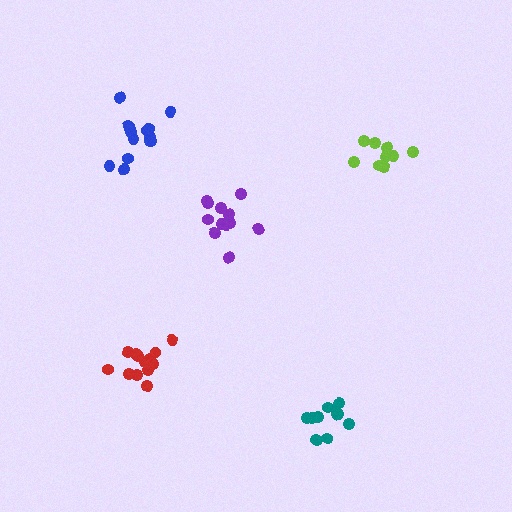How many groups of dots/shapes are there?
There are 5 groups.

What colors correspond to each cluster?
The clusters are colored: lime, red, teal, purple, blue.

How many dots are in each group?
Group 1: 9 dots, Group 2: 13 dots, Group 3: 10 dots, Group 4: 13 dots, Group 5: 14 dots (59 total).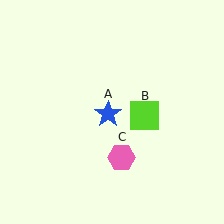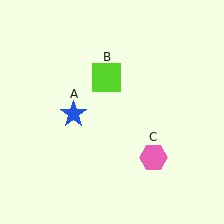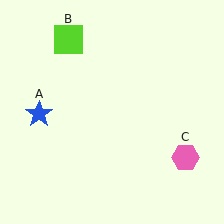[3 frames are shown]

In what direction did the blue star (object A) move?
The blue star (object A) moved left.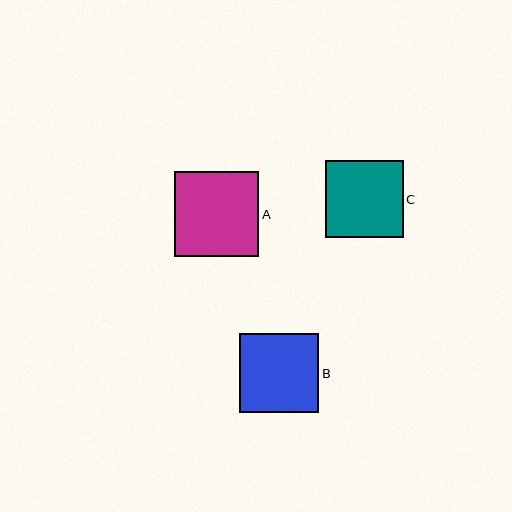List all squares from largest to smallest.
From largest to smallest: A, B, C.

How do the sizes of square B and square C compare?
Square B and square C are approximately the same size.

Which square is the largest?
Square A is the largest with a size of approximately 85 pixels.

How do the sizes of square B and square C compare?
Square B and square C are approximately the same size.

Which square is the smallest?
Square C is the smallest with a size of approximately 78 pixels.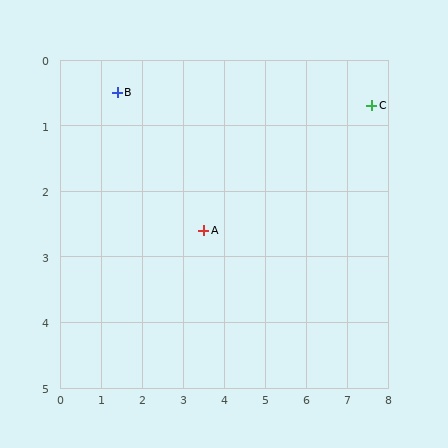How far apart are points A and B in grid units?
Points A and B are about 3.0 grid units apart.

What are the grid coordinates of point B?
Point B is at approximately (1.4, 0.5).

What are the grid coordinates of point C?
Point C is at approximately (7.6, 0.7).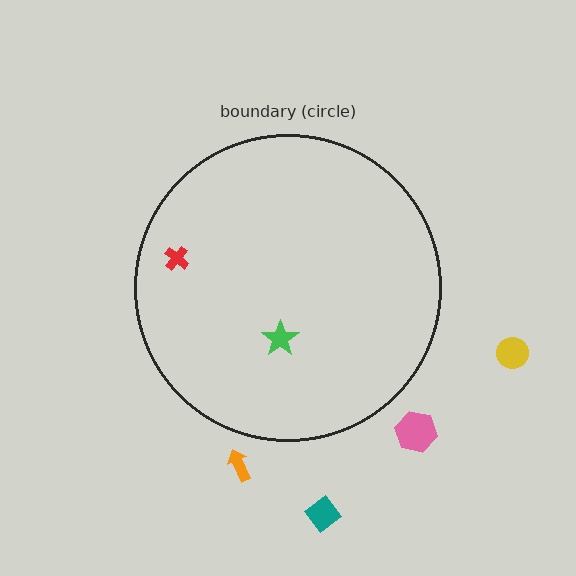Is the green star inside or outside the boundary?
Inside.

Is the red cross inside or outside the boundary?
Inside.